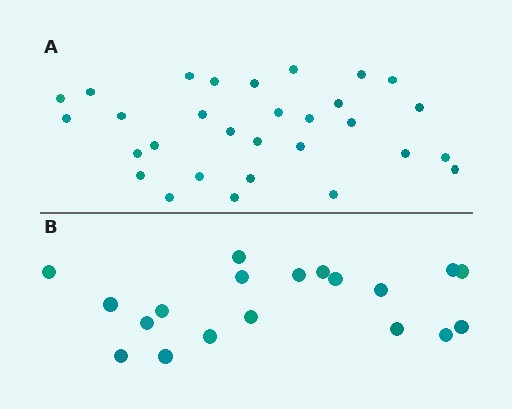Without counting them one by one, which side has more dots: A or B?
Region A (the top region) has more dots.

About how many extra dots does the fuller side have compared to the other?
Region A has roughly 12 or so more dots than region B.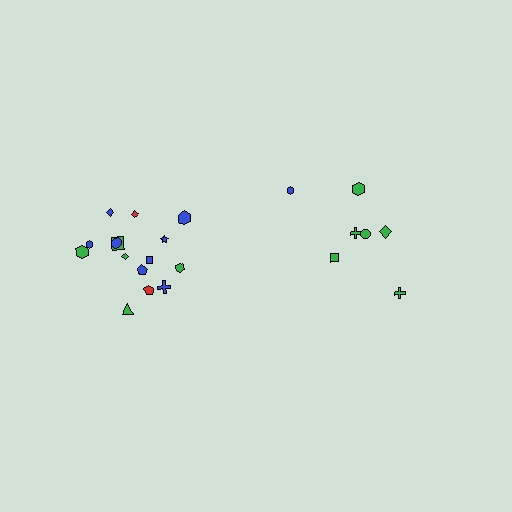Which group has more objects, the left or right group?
The left group.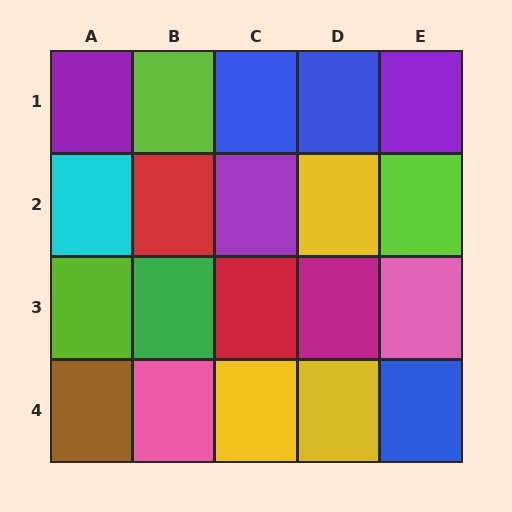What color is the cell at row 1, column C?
Blue.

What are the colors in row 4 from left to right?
Brown, pink, yellow, yellow, blue.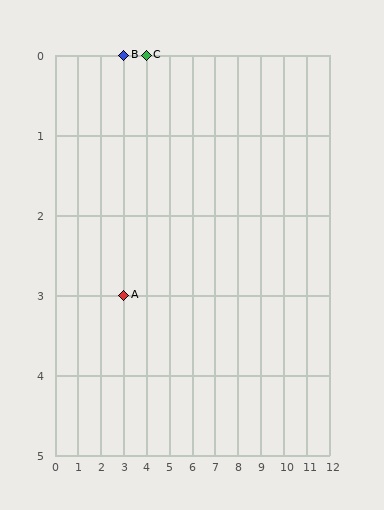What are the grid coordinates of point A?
Point A is at grid coordinates (3, 3).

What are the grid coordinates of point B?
Point B is at grid coordinates (3, 0).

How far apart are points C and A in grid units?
Points C and A are 1 column and 3 rows apart (about 3.2 grid units diagonally).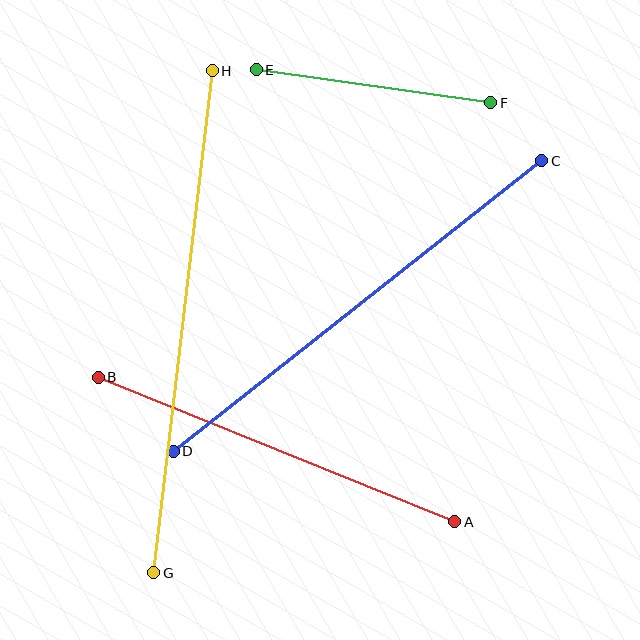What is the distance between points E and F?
The distance is approximately 237 pixels.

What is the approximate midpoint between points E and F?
The midpoint is at approximately (373, 86) pixels.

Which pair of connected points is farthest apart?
Points G and H are farthest apart.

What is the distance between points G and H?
The distance is approximately 505 pixels.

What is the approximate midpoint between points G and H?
The midpoint is at approximately (183, 322) pixels.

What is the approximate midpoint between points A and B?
The midpoint is at approximately (277, 449) pixels.